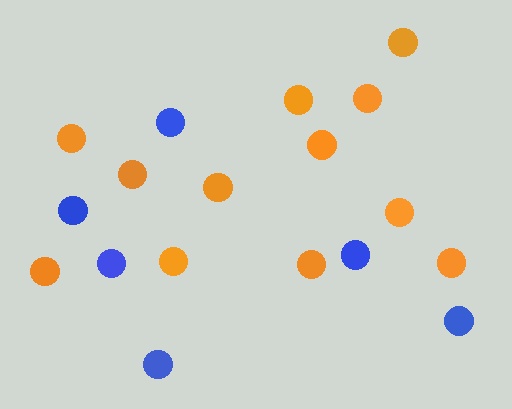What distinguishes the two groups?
There are 2 groups: one group of blue circles (6) and one group of orange circles (12).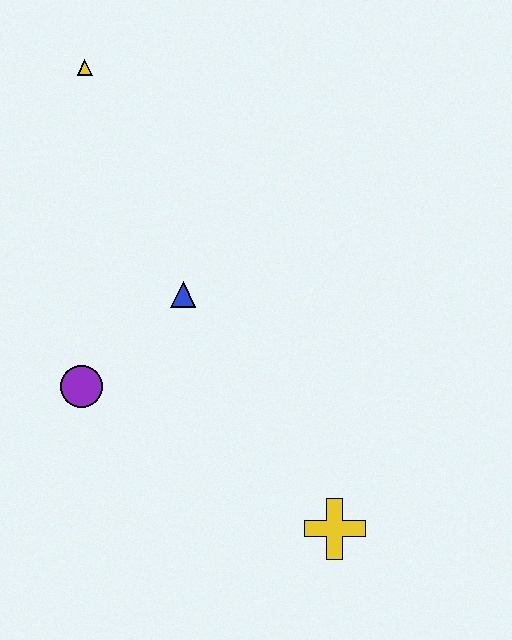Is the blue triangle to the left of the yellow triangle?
No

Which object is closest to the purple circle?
The blue triangle is closest to the purple circle.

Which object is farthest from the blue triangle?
The yellow cross is farthest from the blue triangle.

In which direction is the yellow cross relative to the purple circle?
The yellow cross is to the right of the purple circle.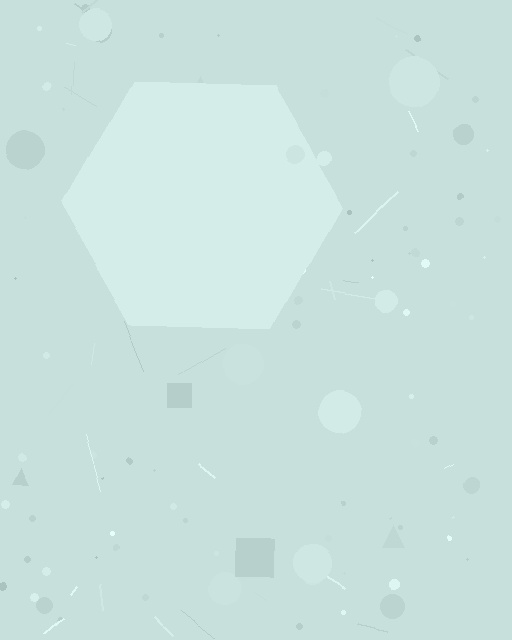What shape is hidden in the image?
A hexagon is hidden in the image.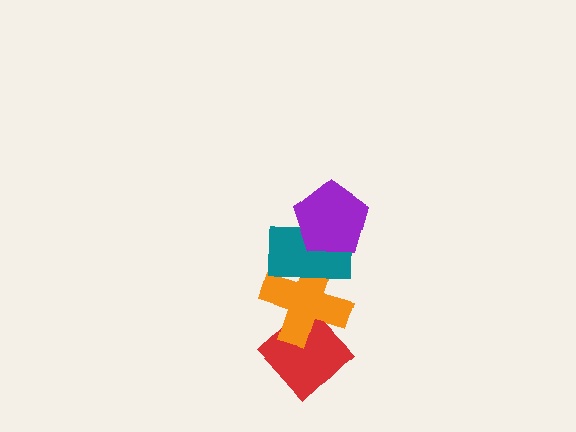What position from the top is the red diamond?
The red diamond is 4th from the top.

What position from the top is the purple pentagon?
The purple pentagon is 1st from the top.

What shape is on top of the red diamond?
The orange cross is on top of the red diamond.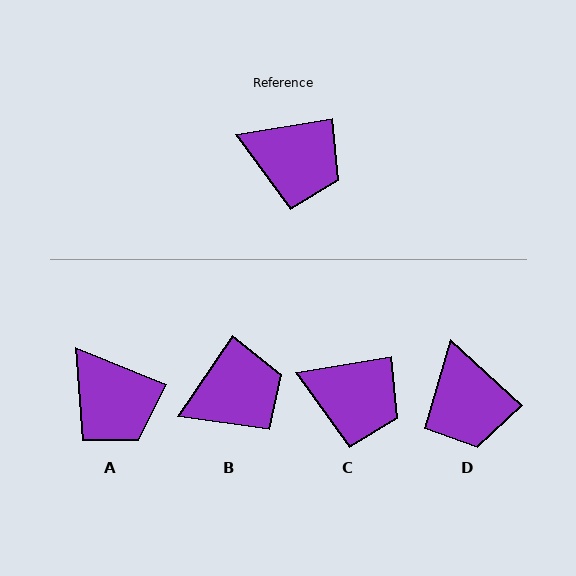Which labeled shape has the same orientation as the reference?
C.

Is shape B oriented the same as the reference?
No, it is off by about 46 degrees.